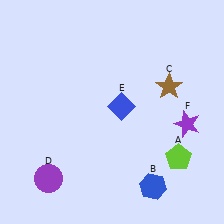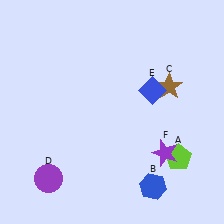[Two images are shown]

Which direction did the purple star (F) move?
The purple star (F) moved down.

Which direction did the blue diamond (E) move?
The blue diamond (E) moved right.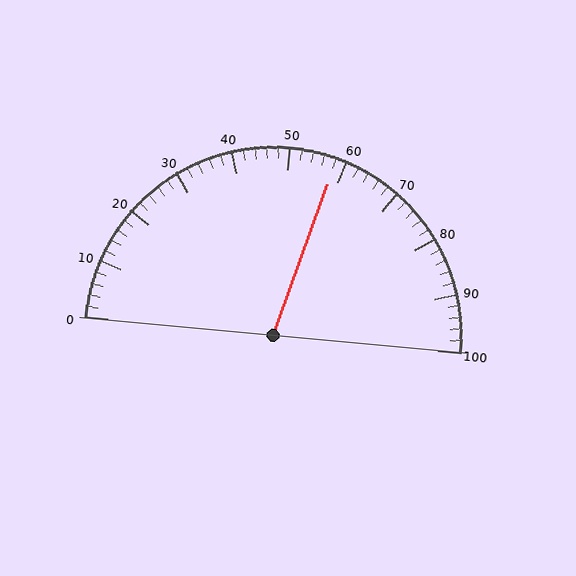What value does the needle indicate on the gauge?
The needle indicates approximately 58.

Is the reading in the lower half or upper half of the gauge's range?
The reading is in the upper half of the range (0 to 100).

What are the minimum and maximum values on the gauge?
The gauge ranges from 0 to 100.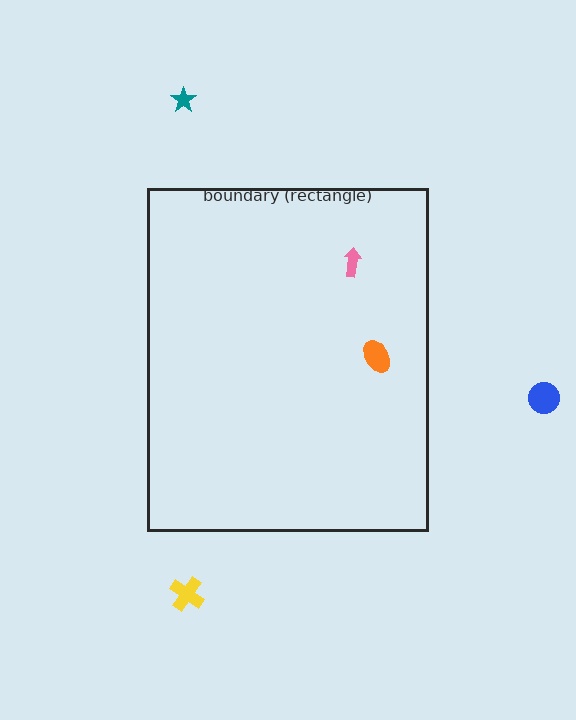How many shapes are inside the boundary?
2 inside, 3 outside.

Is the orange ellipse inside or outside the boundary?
Inside.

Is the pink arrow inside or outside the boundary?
Inside.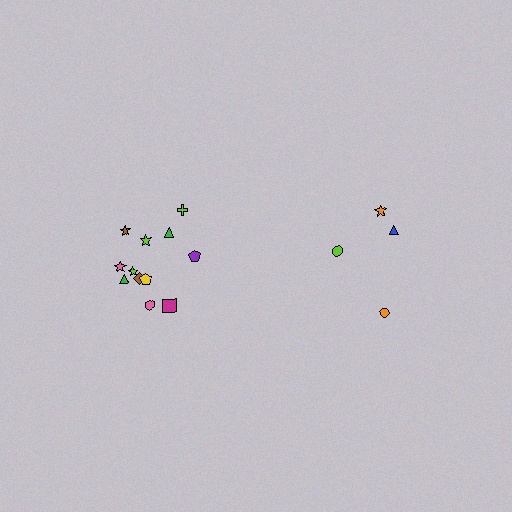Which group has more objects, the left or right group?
The left group.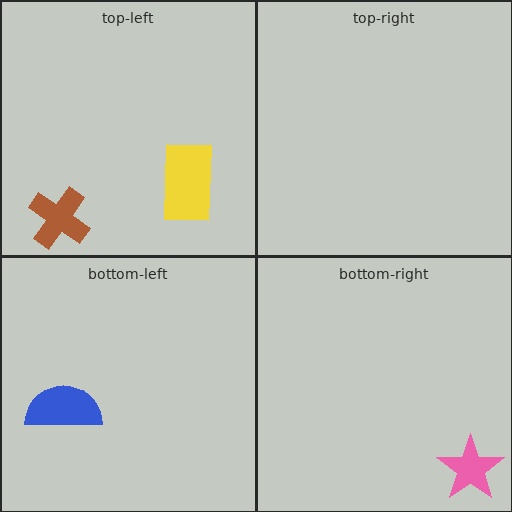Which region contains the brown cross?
The top-left region.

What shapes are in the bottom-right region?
The pink star.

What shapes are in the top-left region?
The brown cross, the yellow rectangle.